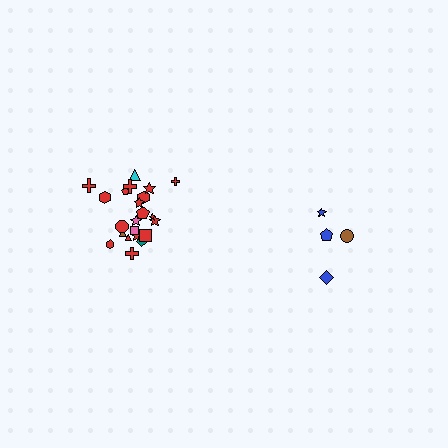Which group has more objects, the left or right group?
The left group.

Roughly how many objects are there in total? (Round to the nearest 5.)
Roughly 25 objects in total.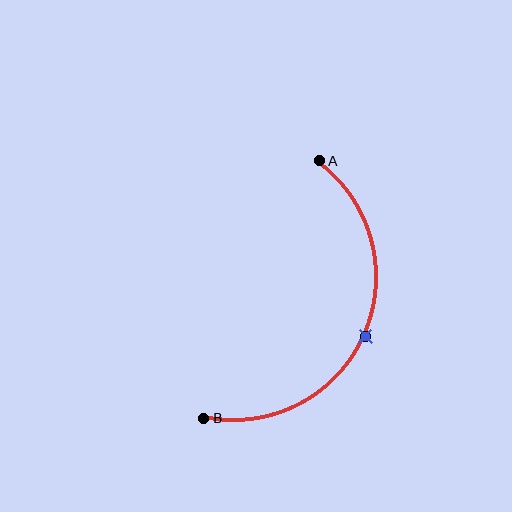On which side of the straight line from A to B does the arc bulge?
The arc bulges to the right of the straight line connecting A and B.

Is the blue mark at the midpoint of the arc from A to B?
Yes. The blue mark lies on the arc at equal arc-length from both A and B — it is the arc midpoint.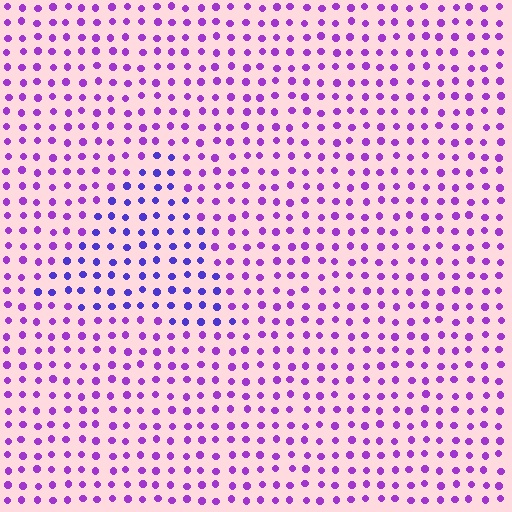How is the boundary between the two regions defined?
The boundary is defined purely by a slight shift in hue (about 34 degrees). Spacing, size, and orientation are identical on both sides.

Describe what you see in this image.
The image is filled with small purple elements in a uniform arrangement. A triangle-shaped region is visible where the elements are tinted to a slightly different hue, forming a subtle color boundary.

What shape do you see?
I see a triangle.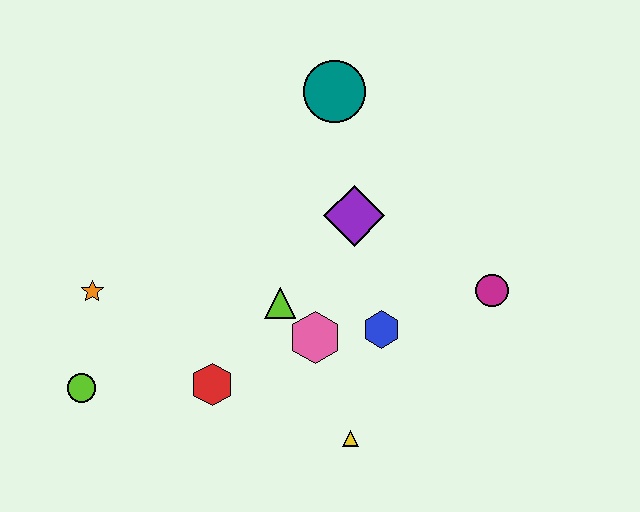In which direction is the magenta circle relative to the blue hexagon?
The magenta circle is to the right of the blue hexagon.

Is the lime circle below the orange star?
Yes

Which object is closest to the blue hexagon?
The pink hexagon is closest to the blue hexagon.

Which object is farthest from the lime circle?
The magenta circle is farthest from the lime circle.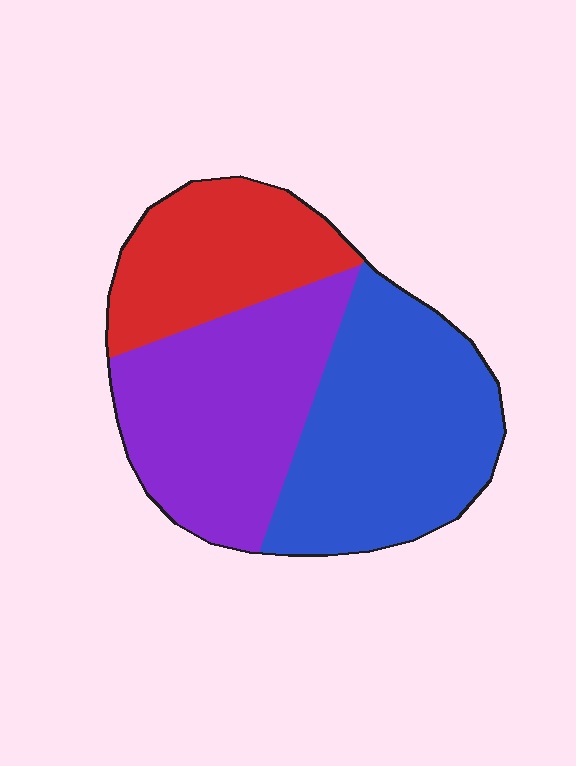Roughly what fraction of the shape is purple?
Purple takes up about three eighths (3/8) of the shape.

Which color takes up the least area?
Red, at roughly 25%.